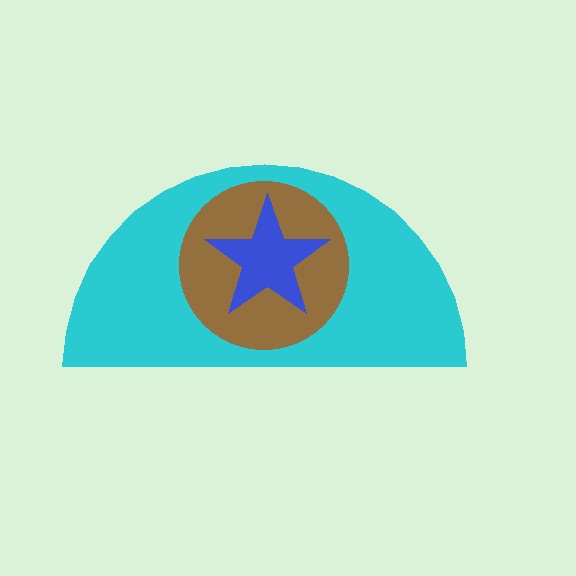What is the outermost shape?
The cyan semicircle.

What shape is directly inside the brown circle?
The blue star.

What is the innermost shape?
The blue star.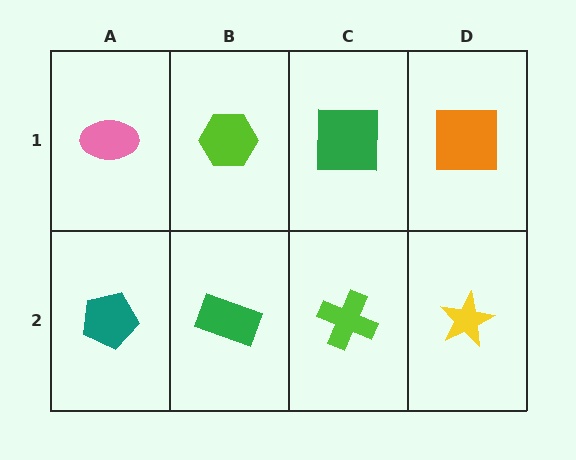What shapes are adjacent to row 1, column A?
A teal pentagon (row 2, column A), a lime hexagon (row 1, column B).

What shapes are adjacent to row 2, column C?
A green square (row 1, column C), a green rectangle (row 2, column B), a yellow star (row 2, column D).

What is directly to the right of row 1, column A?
A lime hexagon.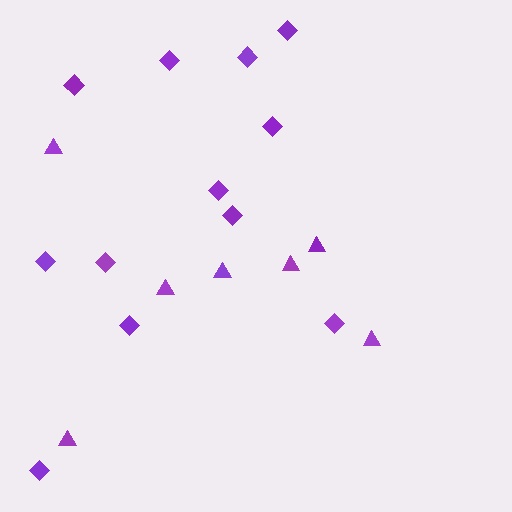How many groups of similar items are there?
There are 2 groups: one group of diamonds (12) and one group of triangles (7).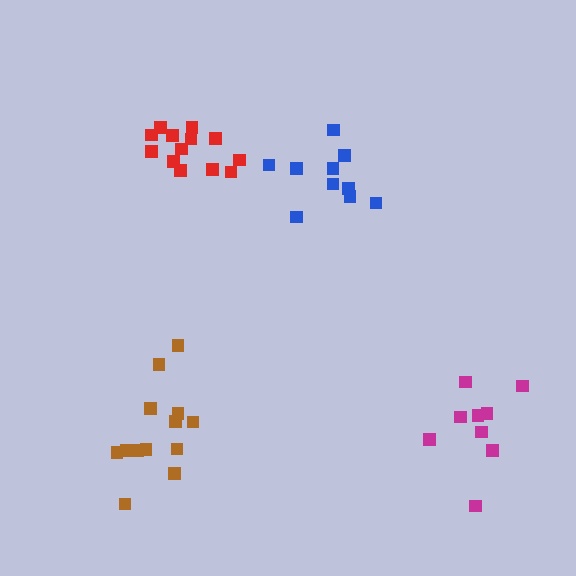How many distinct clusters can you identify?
There are 4 distinct clusters.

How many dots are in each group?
Group 1: 10 dots, Group 2: 13 dots, Group 3: 13 dots, Group 4: 9 dots (45 total).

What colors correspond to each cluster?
The clusters are colored: blue, brown, red, magenta.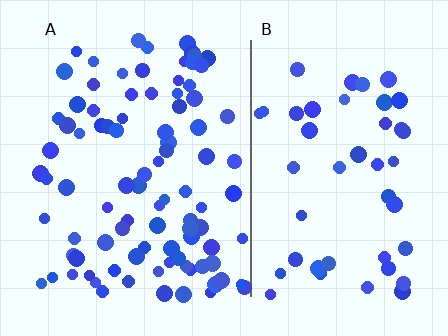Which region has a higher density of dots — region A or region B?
A (the left).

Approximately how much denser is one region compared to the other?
Approximately 1.9× — region A over region B.